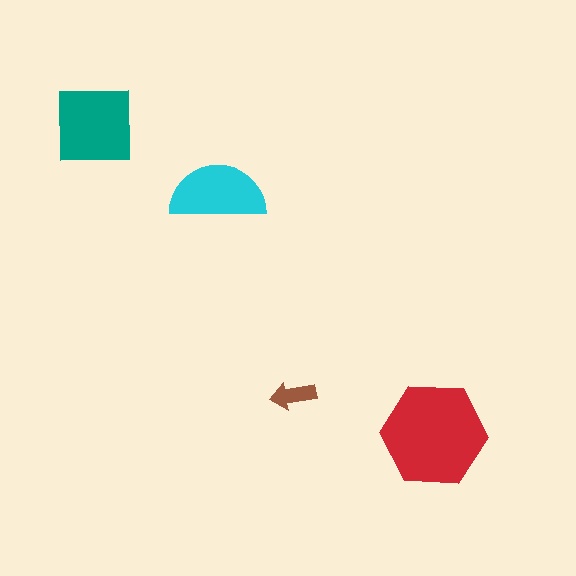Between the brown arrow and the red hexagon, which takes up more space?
The red hexagon.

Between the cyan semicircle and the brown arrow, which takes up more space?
The cyan semicircle.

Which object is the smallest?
The brown arrow.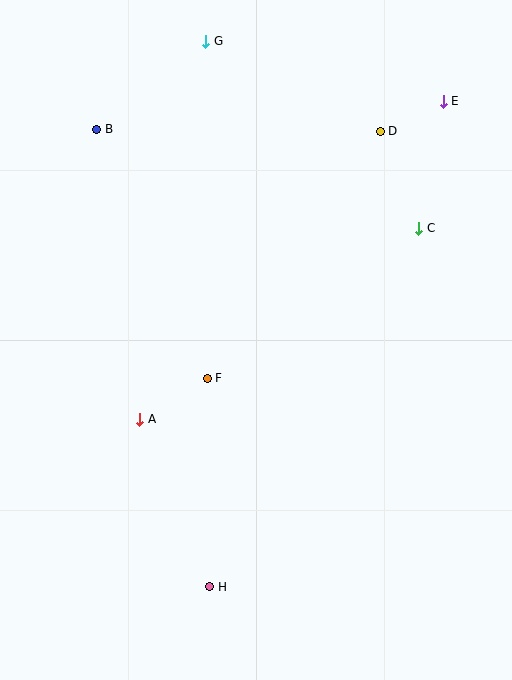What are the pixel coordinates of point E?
Point E is at (443, 101).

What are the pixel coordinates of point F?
Point F is at (207, 378).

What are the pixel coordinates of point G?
Point G is at (206, 41).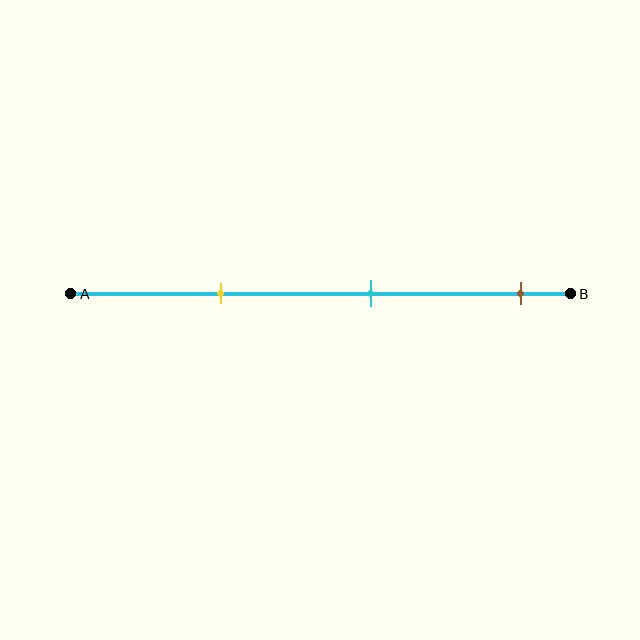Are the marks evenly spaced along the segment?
Yes, the marks are approximately evenly spaced.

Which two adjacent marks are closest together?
The yellow and cyan marks are the closest adjacent pair.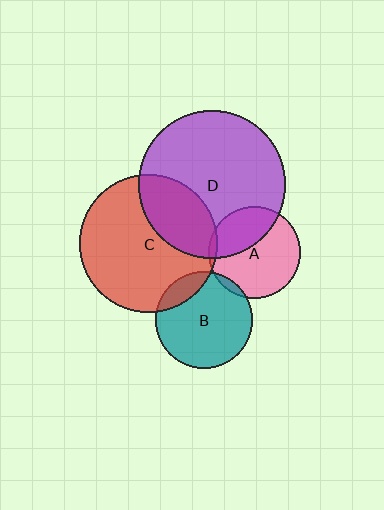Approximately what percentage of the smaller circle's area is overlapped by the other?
Approximately 35%.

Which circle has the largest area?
Circle D (purple).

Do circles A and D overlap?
Yes.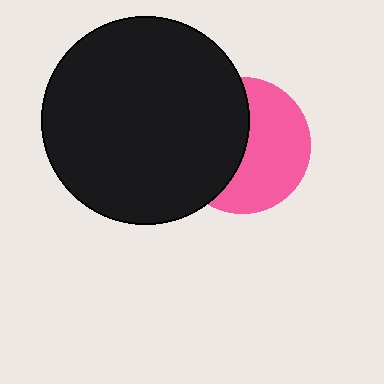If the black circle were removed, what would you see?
You would see the complete pink circle.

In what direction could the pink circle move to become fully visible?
The pink circle could move right. That would shift it out from behind the black circle entirely.